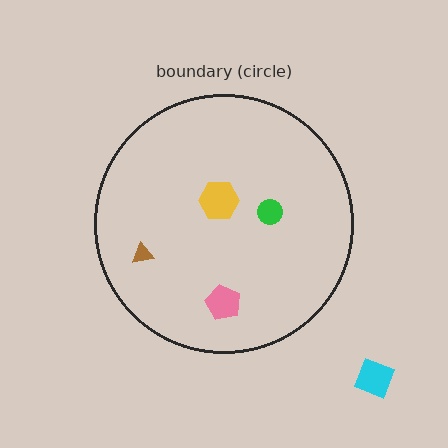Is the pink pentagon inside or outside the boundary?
Inside.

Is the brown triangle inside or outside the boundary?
Inside.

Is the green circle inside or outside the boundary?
Inside.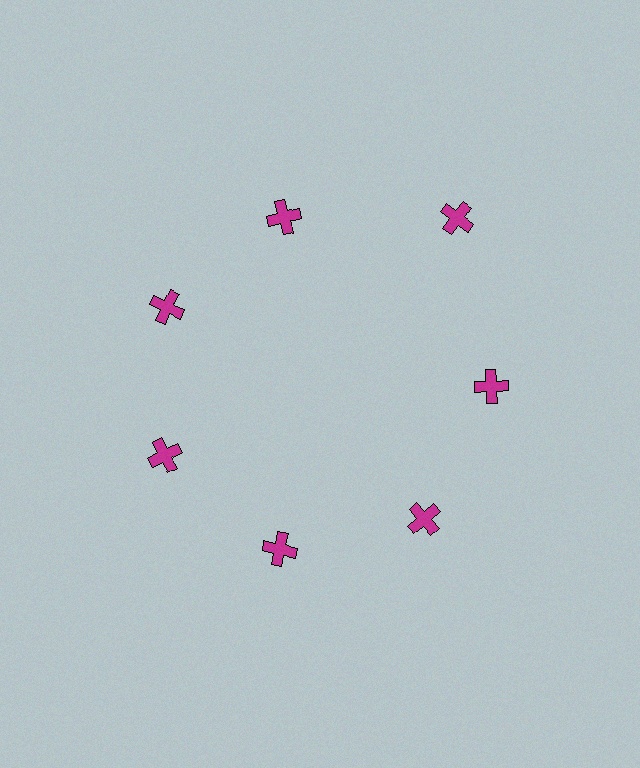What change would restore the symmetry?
The symmetry would be restored by moving it inward, back onto the ring so that all 7 crosses sit at equal angles and equal distance from the center.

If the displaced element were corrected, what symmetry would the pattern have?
It would have 7-fold rotational symmetry — the pattern would map onto itself every 51 degrees.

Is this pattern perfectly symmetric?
No. The 7 magenta crosses are arranged in a ring, but one element near the 1 o'clock position is pushed outward from the center, breaking the 7-fold rotational symmetry.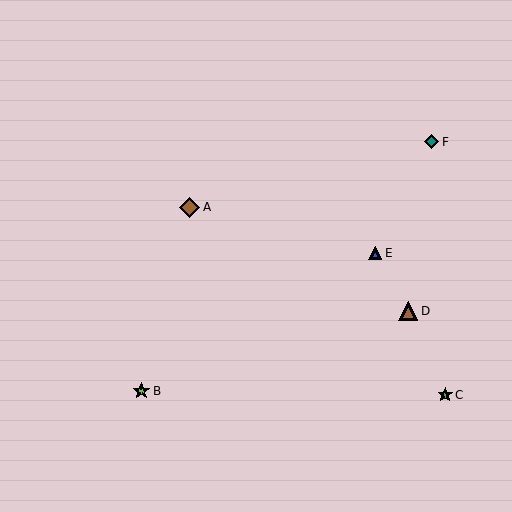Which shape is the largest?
The brown diamond (labeled A) is the largest.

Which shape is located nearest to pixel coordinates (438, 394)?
The green star (labeled C) at (445, 395) is nearest to that location.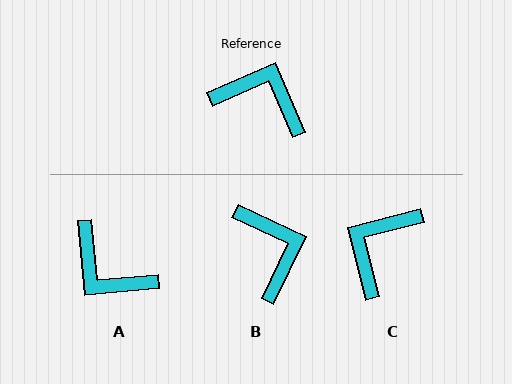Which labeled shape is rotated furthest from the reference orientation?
A, about 162 degrees away.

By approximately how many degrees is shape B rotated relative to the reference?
Approximately 49 degrees clockwise.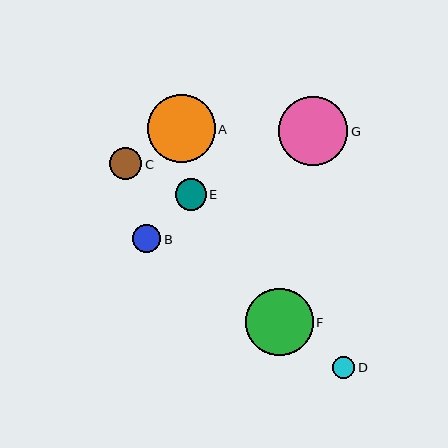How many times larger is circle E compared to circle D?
Circle E is approximately 1.4 times the size of circle D.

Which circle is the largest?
Circle G is the largest with a size of approximately 69 pixels.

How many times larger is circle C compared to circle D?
Circle C is approximately 1.5 times the size of circle D.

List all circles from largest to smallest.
From largest to smallest: G, F, A, C, E, B, D.